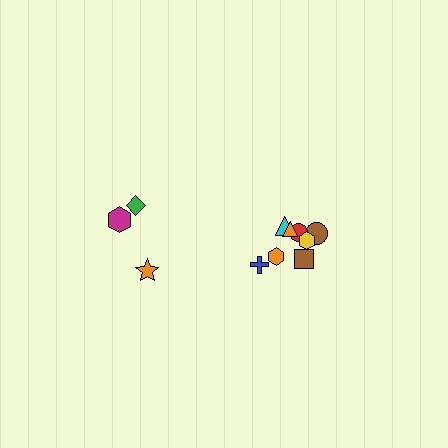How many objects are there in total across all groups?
There are 11 objects.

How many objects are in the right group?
There are 8 objects.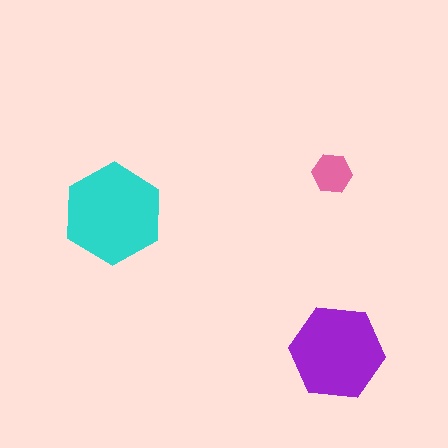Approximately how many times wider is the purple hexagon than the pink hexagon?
About 2.5 times wider.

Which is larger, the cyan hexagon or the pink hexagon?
The cyan one.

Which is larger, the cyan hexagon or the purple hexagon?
The cyan one.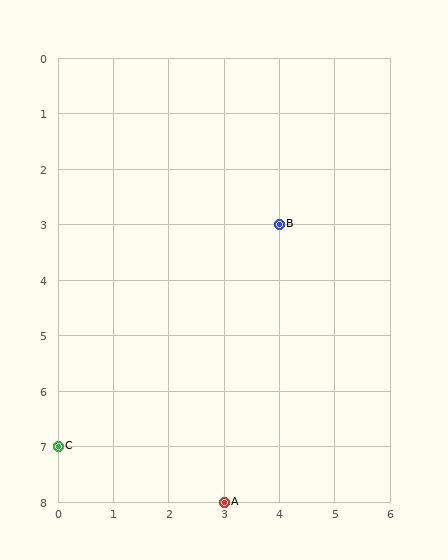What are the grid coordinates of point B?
Point B is at grid coordinates (4, 3).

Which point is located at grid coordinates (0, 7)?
Point C is at (0, 7).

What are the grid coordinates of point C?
Point C is at grid coordinates (0, 7).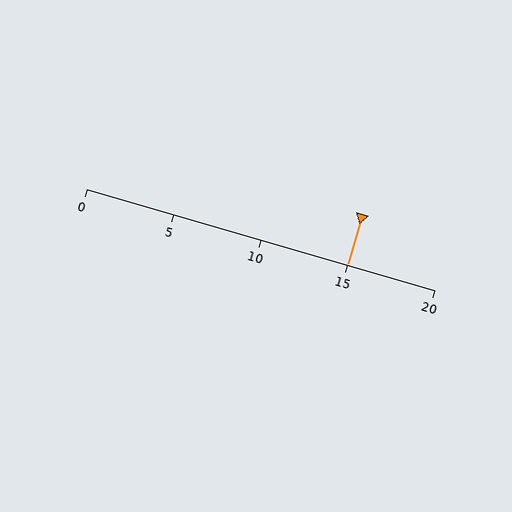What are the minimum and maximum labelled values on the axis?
The axis runs from 0 to 20.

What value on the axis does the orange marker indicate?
The marker indicates approximately 15.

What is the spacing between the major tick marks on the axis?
The major ticks are spaced 5 apart.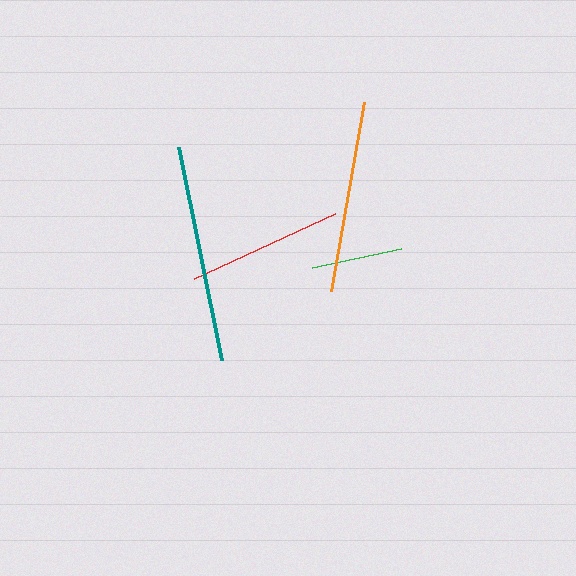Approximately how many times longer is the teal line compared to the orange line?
The teal line is approximately 1.1 times the length of the orange line.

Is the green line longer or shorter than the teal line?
The teal line is longer than the green line.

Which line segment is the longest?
The teal line is the longest at approximately 218 pixels.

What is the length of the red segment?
The red segment is approximately 156 pixels long.